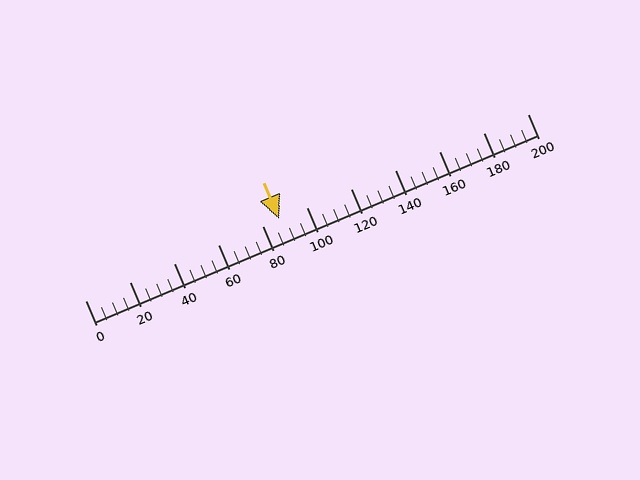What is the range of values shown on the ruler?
The ruler shows values from 0 to 200.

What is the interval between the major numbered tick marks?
The major tick marks are spaced 20 units apart.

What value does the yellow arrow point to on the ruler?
The yellow arrow points to approximately 88.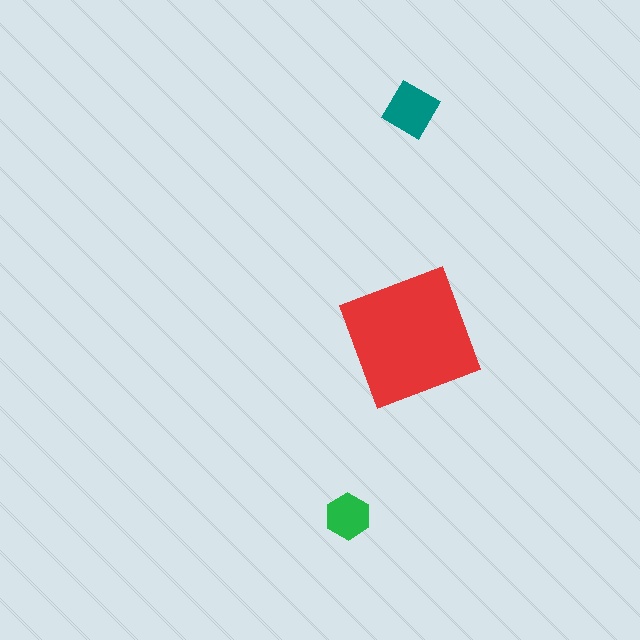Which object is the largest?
The red square.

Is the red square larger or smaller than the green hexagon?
Larger.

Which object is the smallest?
The green hexagon.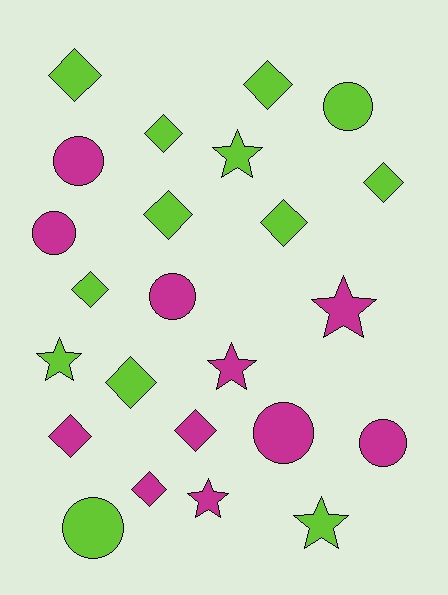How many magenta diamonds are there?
There are 3 magenta diamonds.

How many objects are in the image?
There are 24 objects.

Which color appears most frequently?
Lime, with 13 objects.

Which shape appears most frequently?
Diamond, with 11 objects.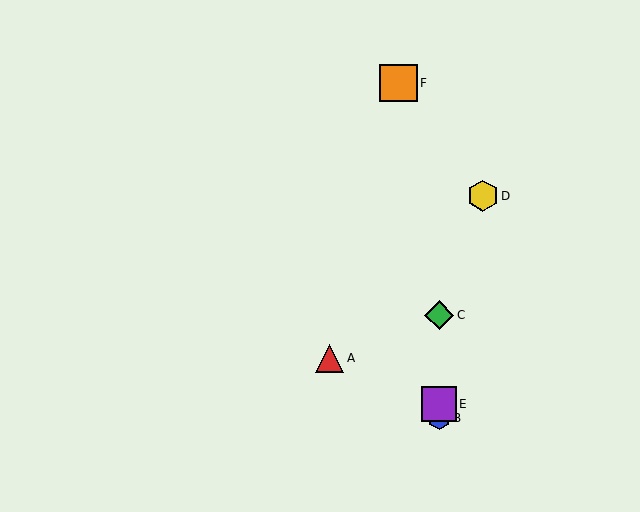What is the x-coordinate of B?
Object B is at x≈439.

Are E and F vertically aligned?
No, E is at x≈439 and F is at x≈399.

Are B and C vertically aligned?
Yes, both are at x≈439.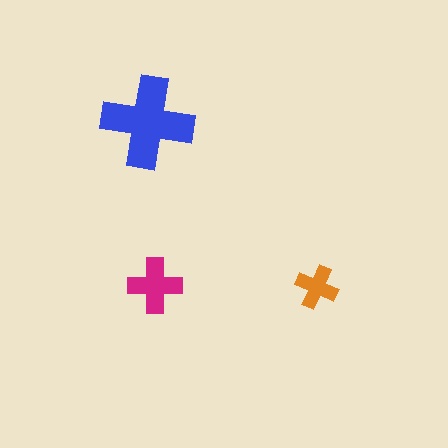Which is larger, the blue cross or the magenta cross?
The blue one.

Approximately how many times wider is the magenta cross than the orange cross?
About 1.5 times wider.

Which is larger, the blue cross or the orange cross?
The blue one.